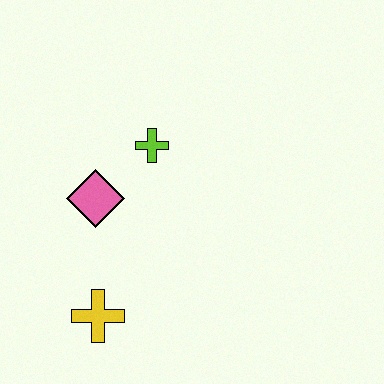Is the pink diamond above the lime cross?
No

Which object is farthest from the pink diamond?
The yellow cross is farthest from the pink diamond.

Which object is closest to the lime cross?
The pink diamond is closest to the lime cross.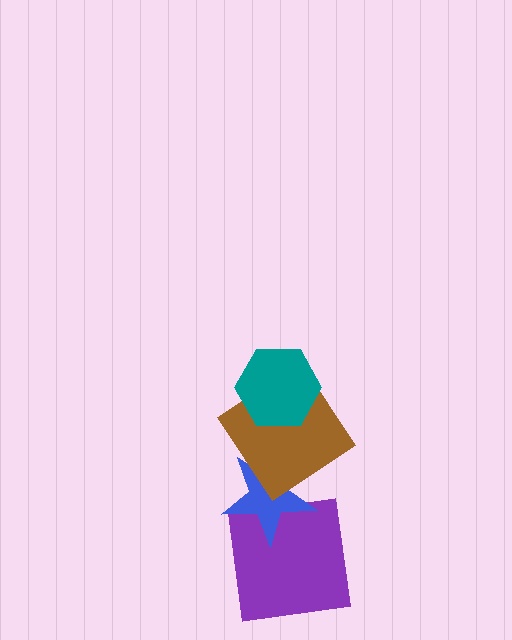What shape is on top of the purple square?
The blue star is on top of the purple square.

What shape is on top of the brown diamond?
The teal hexagon is on top of the brown diamond.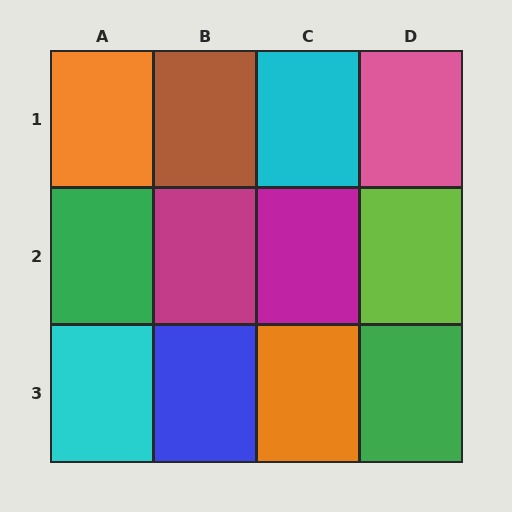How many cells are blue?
1 cell is blue.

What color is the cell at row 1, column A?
Orange.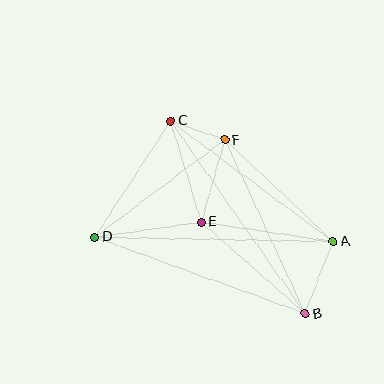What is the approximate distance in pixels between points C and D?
The distance between C and D is approximately 139 pixels.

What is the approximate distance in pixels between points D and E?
The distance between D and E is approximately 107 pixels.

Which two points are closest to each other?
Points C and F are closest to each other.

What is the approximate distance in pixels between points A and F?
The distance between A and F is approximately 149 pixels.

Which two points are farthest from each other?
Points A and D are farthest from each other.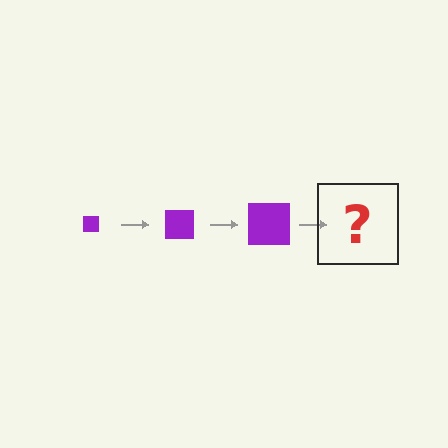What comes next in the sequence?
The next element should be a purple square, larger than the previous one.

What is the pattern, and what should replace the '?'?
The pattern is that the square gets progressively larger each step. The '?' should be a purple square, larger than the previous one.